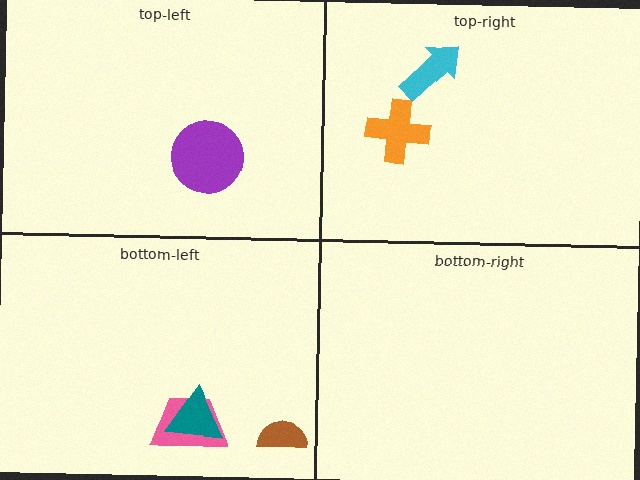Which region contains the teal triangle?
The bottom-left region.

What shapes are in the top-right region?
The orange cross, the cyan arrow.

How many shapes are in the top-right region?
2.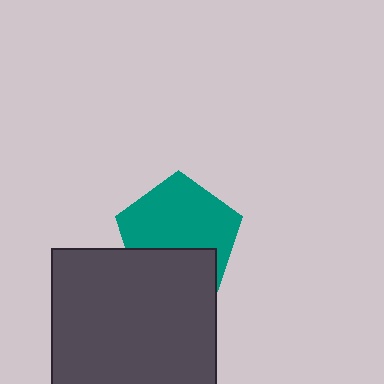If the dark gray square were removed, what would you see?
You would see the complete teal pentagon.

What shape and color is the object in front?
The object in front is a dark gray square.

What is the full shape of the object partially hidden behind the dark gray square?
The partially hidden object is a teal pentagon.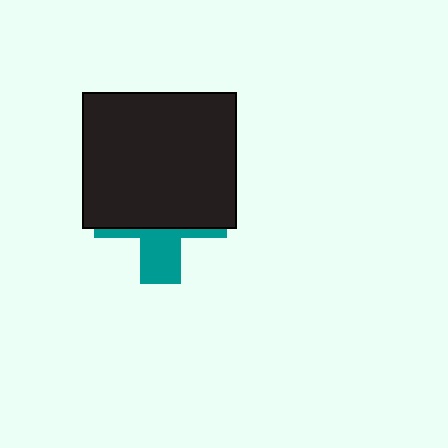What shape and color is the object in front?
The object in front is a black rectangle.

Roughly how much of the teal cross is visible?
A small part of it is visible (roughly 33%).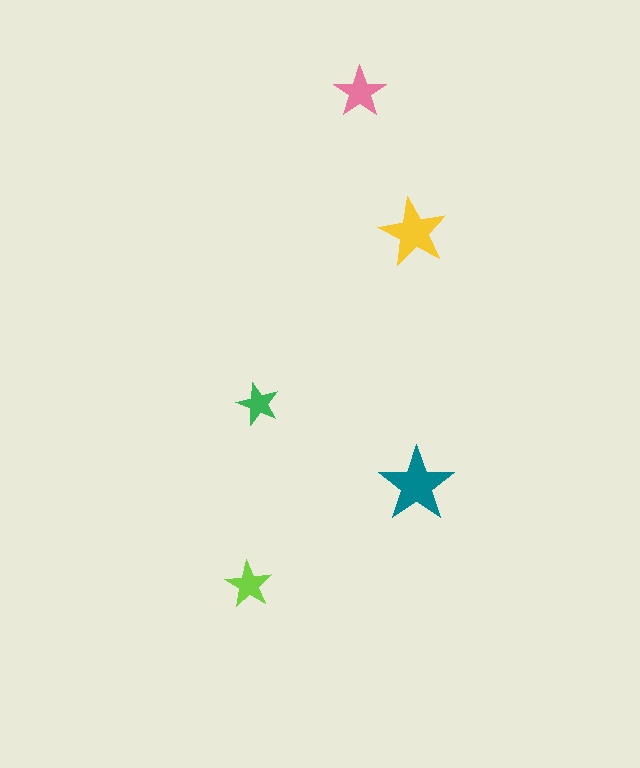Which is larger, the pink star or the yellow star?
The yellow one.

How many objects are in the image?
There are 5 objects in the image.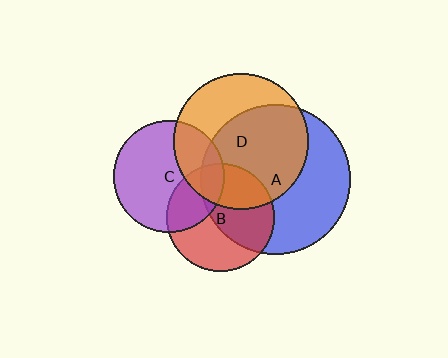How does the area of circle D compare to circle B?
Approximately 1.6 times.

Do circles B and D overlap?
Yes.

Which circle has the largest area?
Circle A (blue).